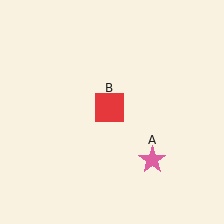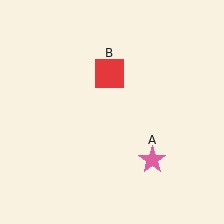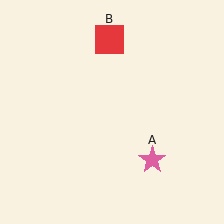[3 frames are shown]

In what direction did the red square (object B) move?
The red square (object B) moved up.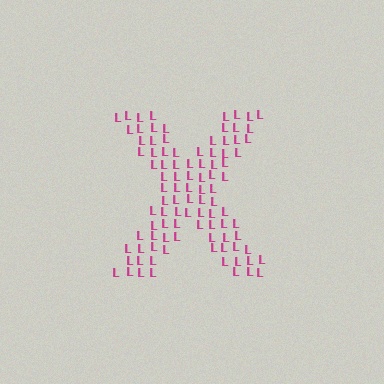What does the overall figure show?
The overall figure shows the letter X.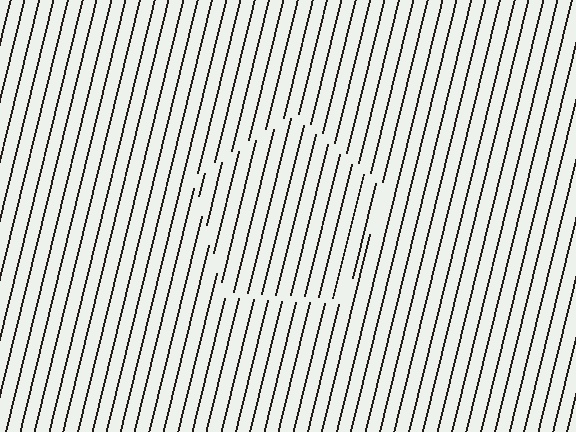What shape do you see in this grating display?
An illusory pentagon. The interior of the shape contains the same grating, shifted by half a period — the contour is defined by the phase discontinuity where line-ends from the inner and outer gratings abut.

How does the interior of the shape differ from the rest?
The interior of the shape contains the same grating, shifted by half a period — the contour is defined by the phase discontinuity where line-ends from the inner and outer gratings abut.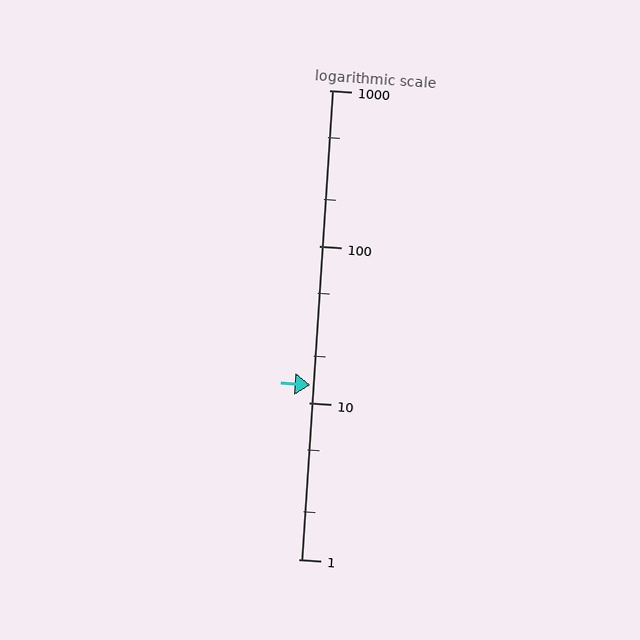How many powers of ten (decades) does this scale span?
The scale spans 3 decades, from 1 to 1000.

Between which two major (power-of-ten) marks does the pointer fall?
The pointer is between 10 and 100.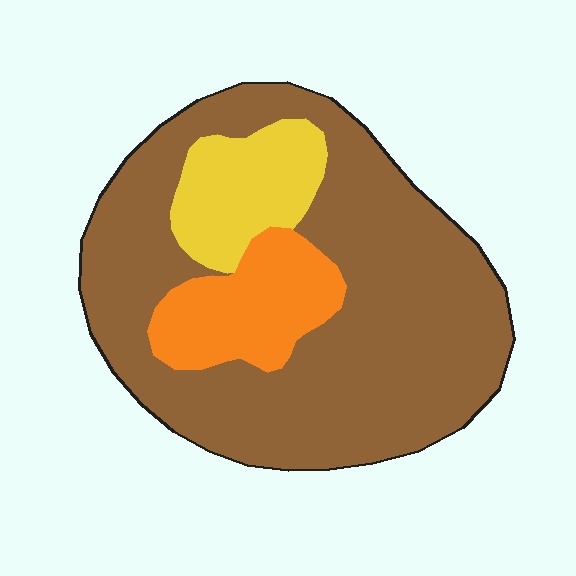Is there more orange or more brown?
Brown.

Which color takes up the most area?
Brown, at roughly 70%.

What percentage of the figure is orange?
Orange covers 15% of the figure.